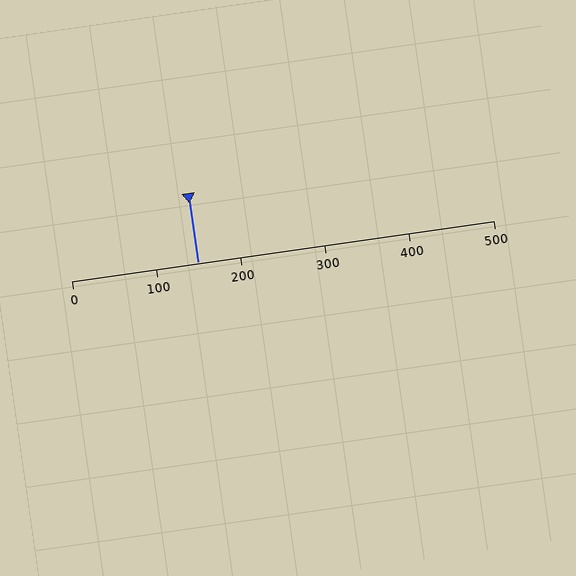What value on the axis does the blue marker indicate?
The marker indicates approximately 150.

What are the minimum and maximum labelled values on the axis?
The axis runs from 0 to 500.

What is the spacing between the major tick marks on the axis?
The major ticks are spaced 100 apart.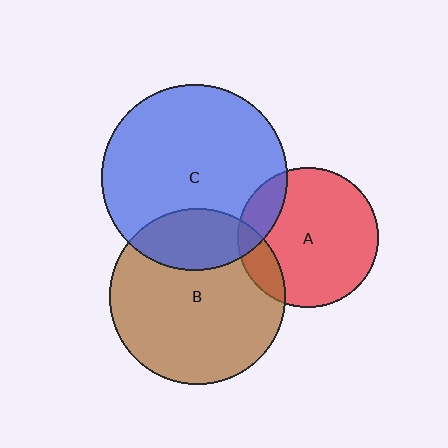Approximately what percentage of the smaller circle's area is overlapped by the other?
Approximately 25%.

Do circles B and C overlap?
Yes.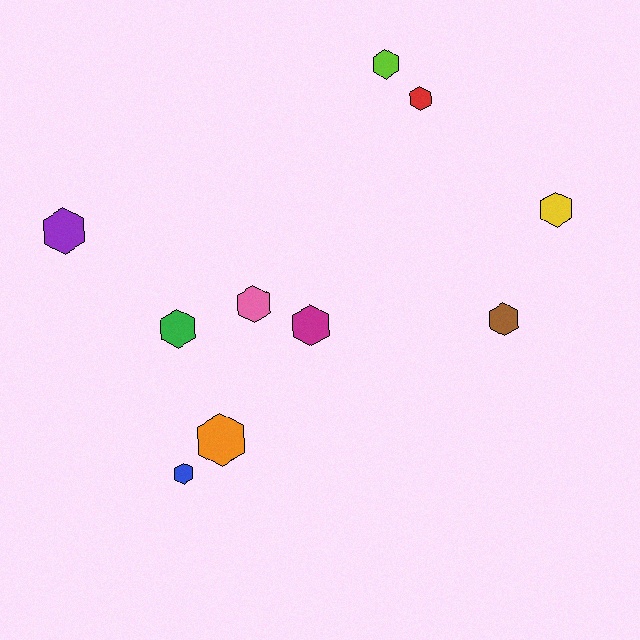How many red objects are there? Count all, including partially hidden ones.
There is 1 red object.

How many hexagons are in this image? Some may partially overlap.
There are 10 hexagons.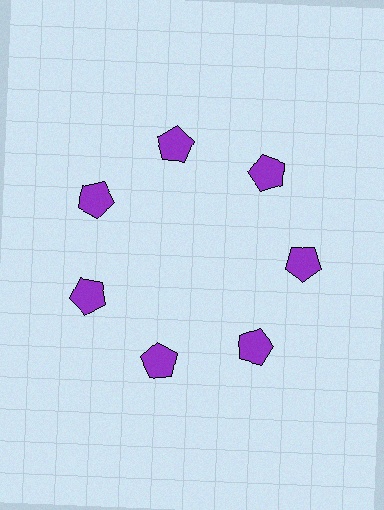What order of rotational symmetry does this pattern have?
This pattern has 7-fold rotational symmetry.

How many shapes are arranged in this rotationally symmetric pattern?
There are 7 shapes, arranged in 7 groups of 1.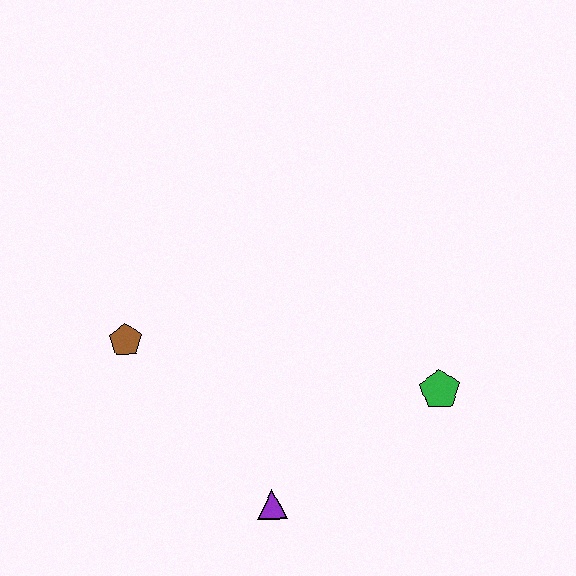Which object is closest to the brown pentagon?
The purple triangle is closest to the brown pentagon.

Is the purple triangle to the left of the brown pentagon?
No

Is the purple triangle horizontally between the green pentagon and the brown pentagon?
Yes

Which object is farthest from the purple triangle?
The brown pentagon is farthest from the purple triangle.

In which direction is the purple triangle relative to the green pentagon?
The purple triangle is to the left of the green pentagon.